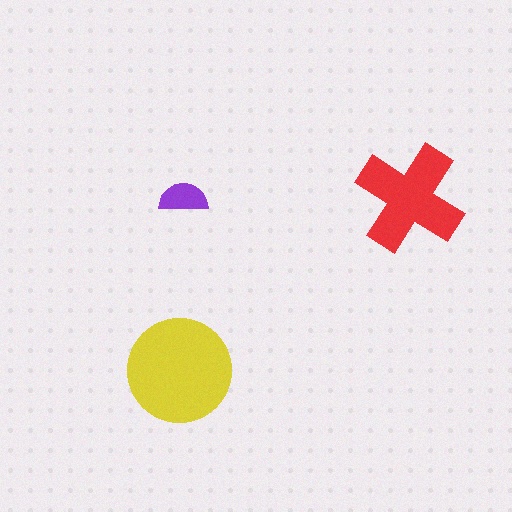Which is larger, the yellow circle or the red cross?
The yellow circle.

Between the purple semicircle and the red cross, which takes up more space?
The red cross.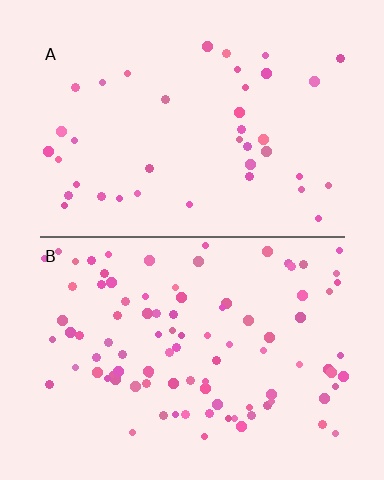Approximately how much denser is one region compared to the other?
Approximately 2.4× — region B over region A.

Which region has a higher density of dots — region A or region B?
B (the bottom).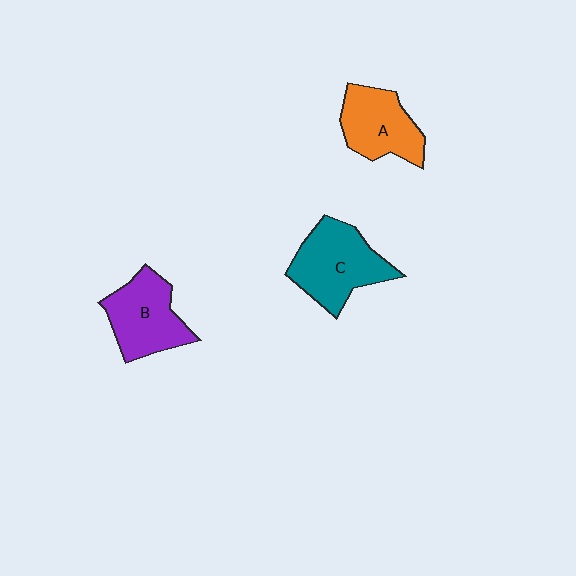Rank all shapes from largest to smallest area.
From largest to smallest: C (teal), B (purple), A (orange).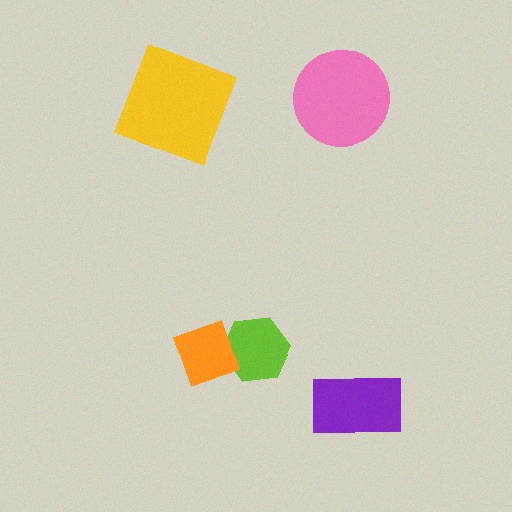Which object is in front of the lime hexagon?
The orange diamond is in front of the lime hexagon.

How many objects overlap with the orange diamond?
1 object overlaps with the orange diamond.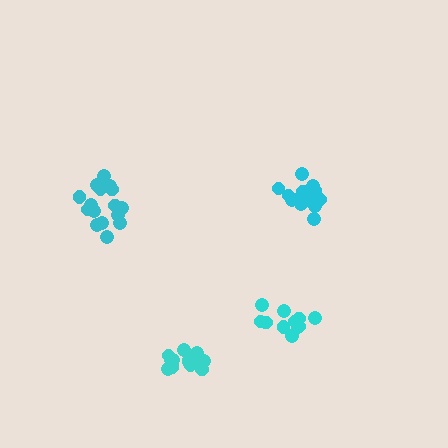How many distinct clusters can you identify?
There are 4 distinct clusters.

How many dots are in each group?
Group 1: 17 dots, Group 2: 17 dots, Group 3: 11 dots, Group 4: 14 dots (59 total).